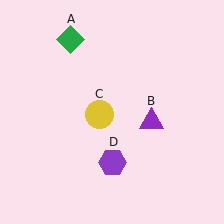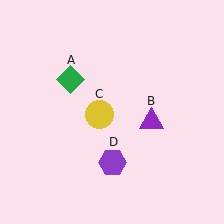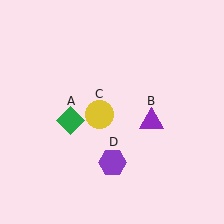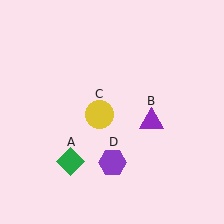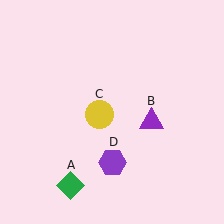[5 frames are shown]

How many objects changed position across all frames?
1 object changed position: green diamond (object A).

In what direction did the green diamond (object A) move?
The green diamond (object A) moved down.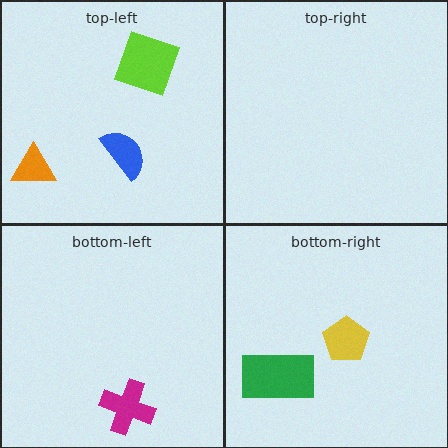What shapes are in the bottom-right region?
The green rectangle, the yellow pentagon.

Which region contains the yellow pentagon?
The bottom-right region.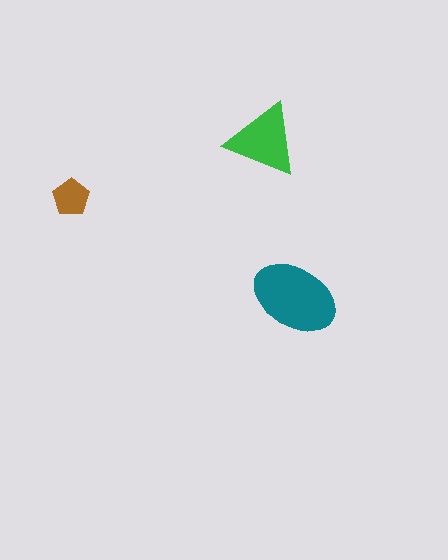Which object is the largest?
The teal ellipse.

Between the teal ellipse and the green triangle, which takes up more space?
The teal ellipse.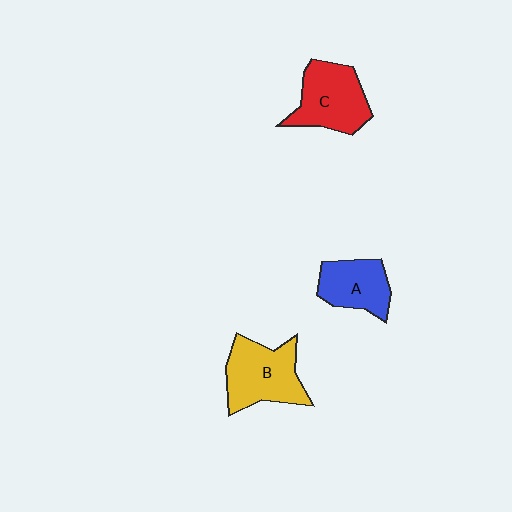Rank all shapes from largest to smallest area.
From largest to smallest: B (yellow), C (red), A (blue).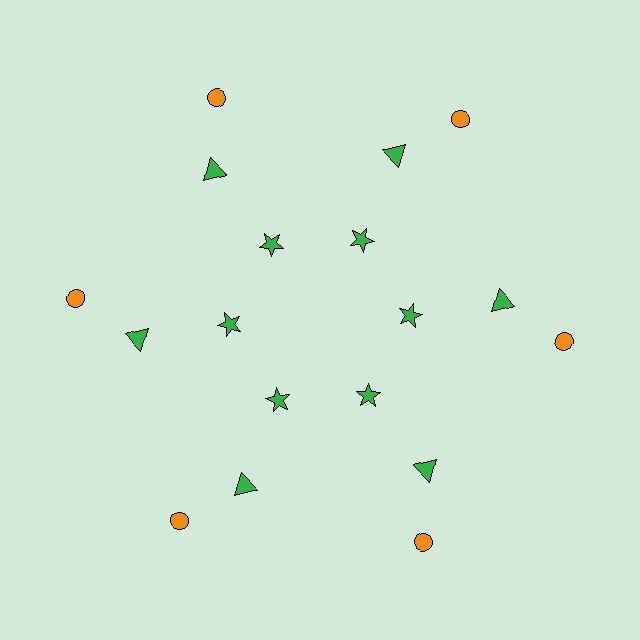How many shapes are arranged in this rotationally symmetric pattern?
There are 18 shapes, arranged in 6 groups of 3.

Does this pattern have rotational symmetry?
Yes, this pattern has 6-fold rotational symmetry. It looks the same after rotating 60 degrees around the center.